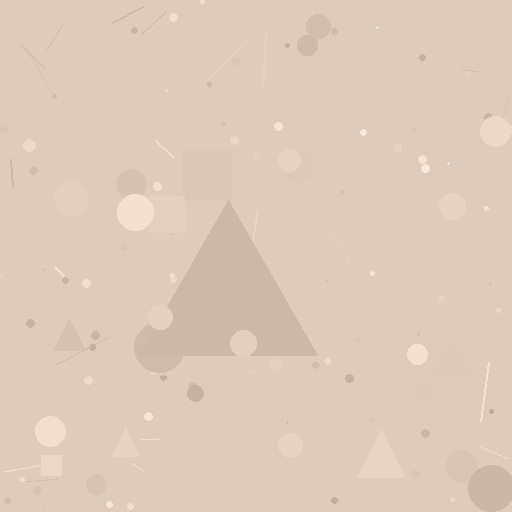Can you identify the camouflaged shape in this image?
The camouflaged shape is a triangle.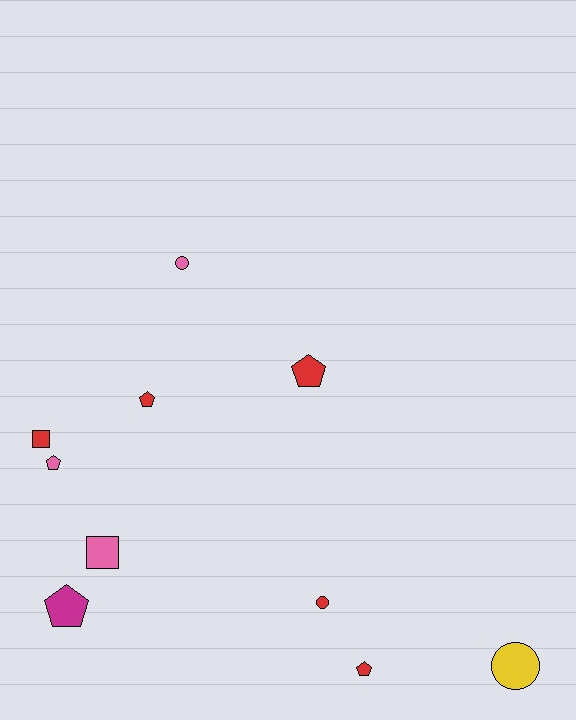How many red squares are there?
There is 1 red square.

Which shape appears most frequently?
Pentagon, with 5 objects.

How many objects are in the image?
There are 10 objects.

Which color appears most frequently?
Red, with 5 objects.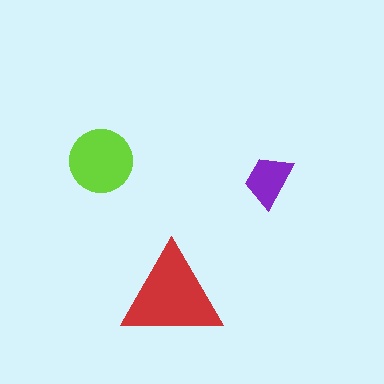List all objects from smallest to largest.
The purple trapezoid, the lime circle, the red triangle.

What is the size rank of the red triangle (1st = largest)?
1st.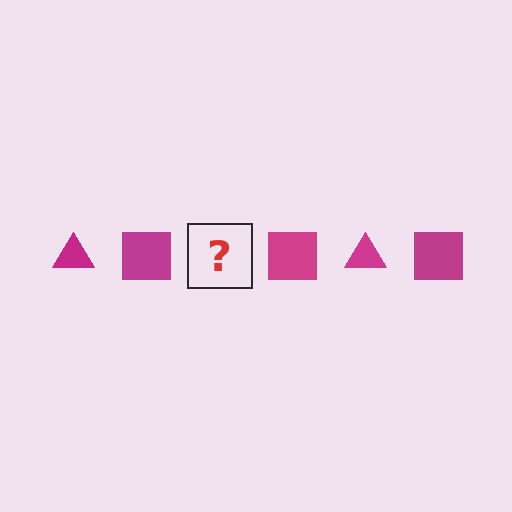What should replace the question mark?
The question mark should be replaced with a magenta triangle.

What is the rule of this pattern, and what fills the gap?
The rule is that the pattern cycles through triangle, square shapes in magenta. The gap should be filled with a magenta triangle.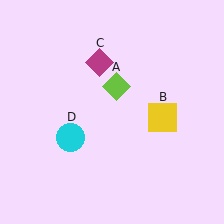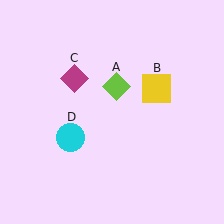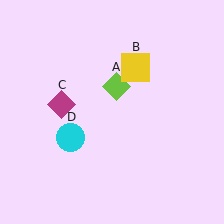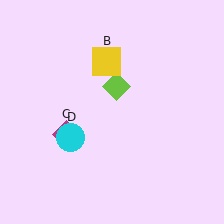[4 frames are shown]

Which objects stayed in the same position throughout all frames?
Lime diamond (object A) and cyan circle (object D) remained stationary.